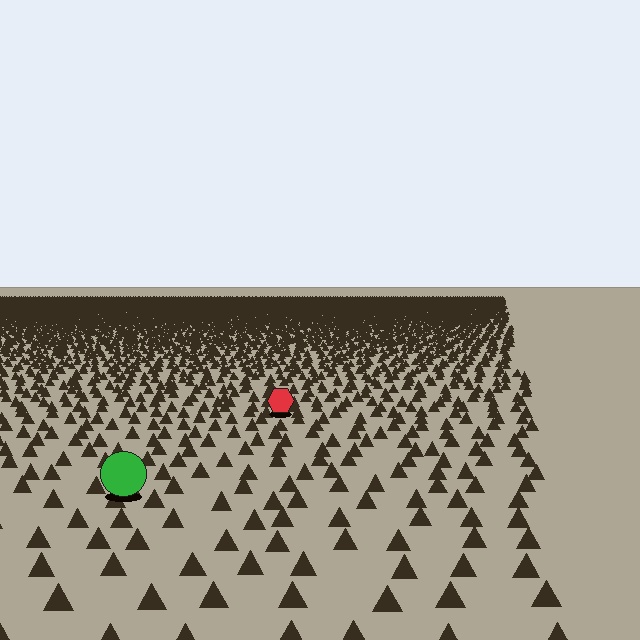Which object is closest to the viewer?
The green circle is closest. The texture marks near it are larger and more spread out.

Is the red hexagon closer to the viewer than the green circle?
No. The green circle is closer — you can tell from the texture gradient: the ground texture is coarser near it.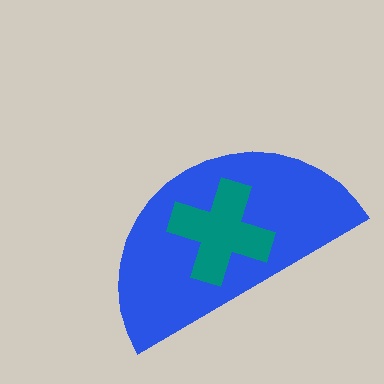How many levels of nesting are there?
2.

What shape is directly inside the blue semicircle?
The teal cross.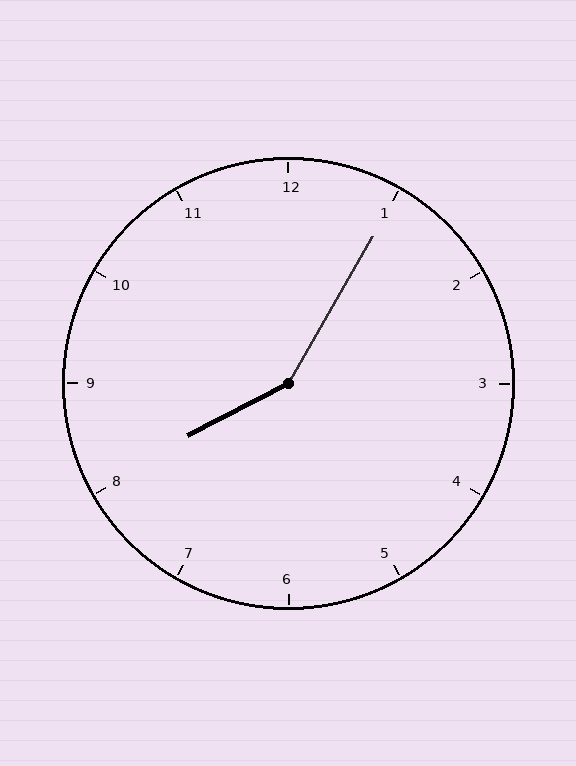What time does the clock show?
8:05.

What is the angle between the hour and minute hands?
Approximately 148 degrees.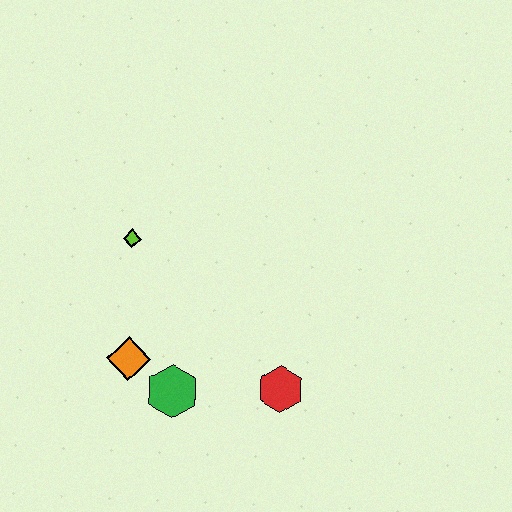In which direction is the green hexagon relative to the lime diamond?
The green hexagon is below the lime diamond.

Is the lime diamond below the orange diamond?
No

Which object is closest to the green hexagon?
The orange diamond is closest to the green hexagon.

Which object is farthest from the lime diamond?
The red hexagon is farthest from the lime diamond.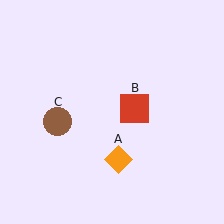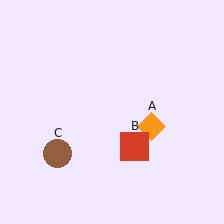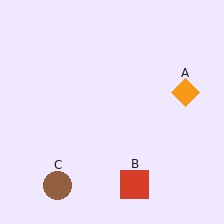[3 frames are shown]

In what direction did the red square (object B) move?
The red square (object B) moved down.